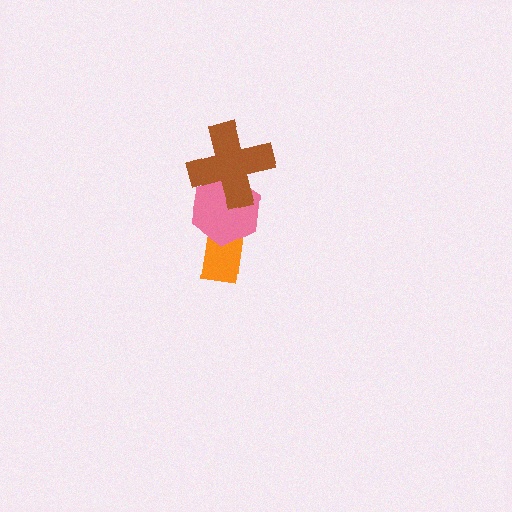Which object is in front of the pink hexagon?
The brown cross is in front of the pink hexagon.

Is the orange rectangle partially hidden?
Yes, it is partially covered by another shape.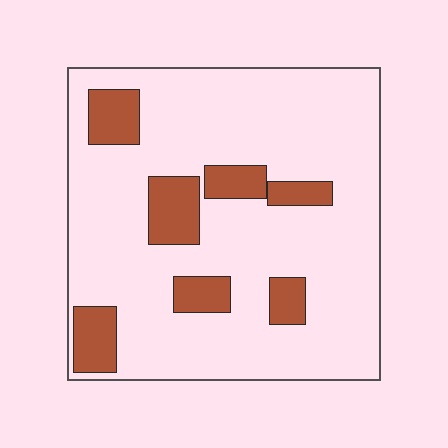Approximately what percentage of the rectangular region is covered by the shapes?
Approximately 15%.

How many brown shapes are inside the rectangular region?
7.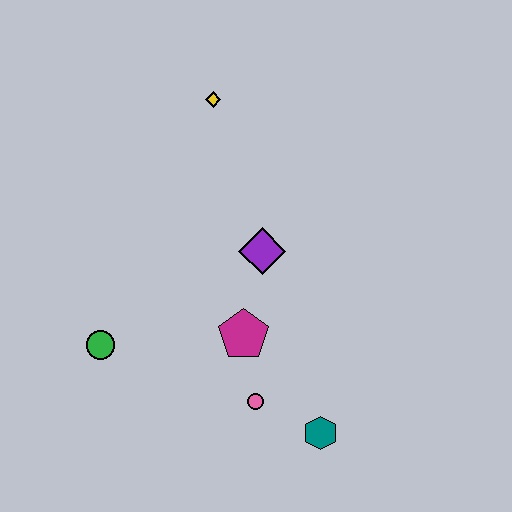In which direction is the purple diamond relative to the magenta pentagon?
The purple diamond is above the magenta pentagon.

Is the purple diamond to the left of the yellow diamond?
No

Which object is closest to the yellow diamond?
The purple diamond is closest to the yellow diamond.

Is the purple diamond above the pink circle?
Yes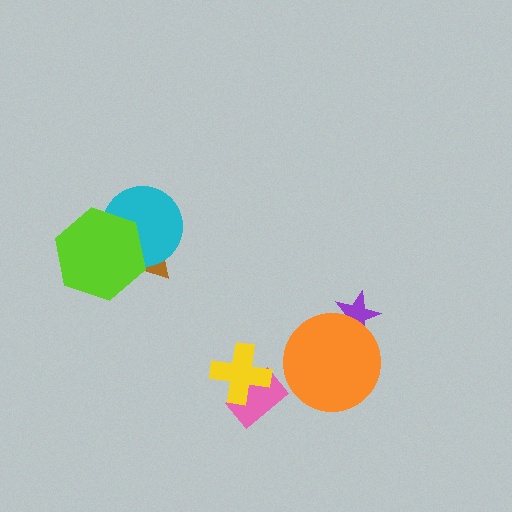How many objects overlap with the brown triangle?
2 objects overlap with the brown triangle.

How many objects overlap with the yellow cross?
1 object overlaps with the yellow cross.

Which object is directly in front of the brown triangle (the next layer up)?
The cyan circle is directly in front of the brown triangle.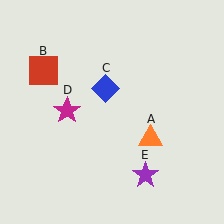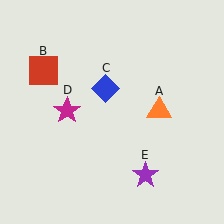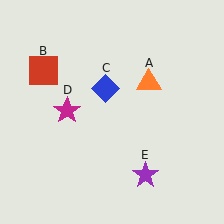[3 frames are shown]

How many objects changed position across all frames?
1 object changed position: orange triangle (object A).